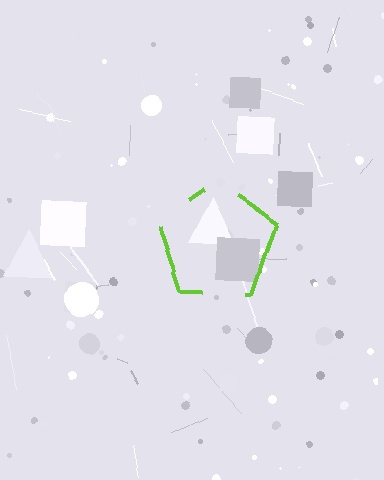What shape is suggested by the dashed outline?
The dashed outline suggests a pentagon.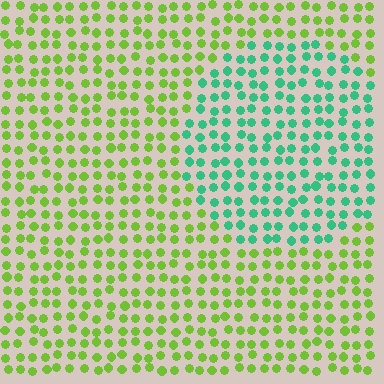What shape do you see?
I see a circle.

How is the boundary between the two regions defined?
The boundary is defined purely by a slight shift in hue (about 60 degrees). Spacing, size, and orientation are identical on both sides.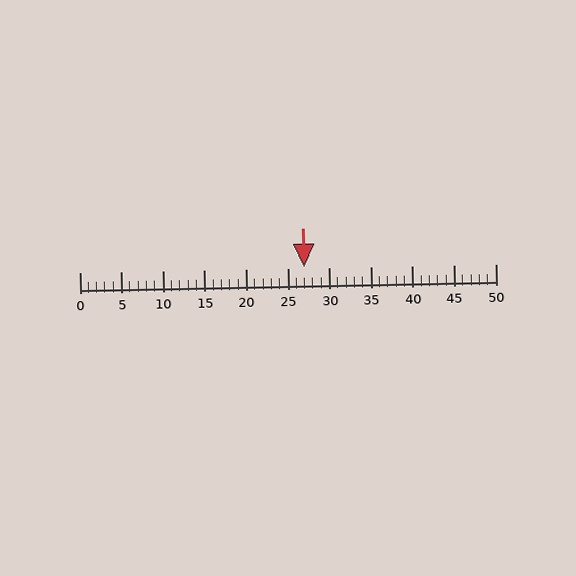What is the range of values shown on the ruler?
The ruler shows values from 0 to 50.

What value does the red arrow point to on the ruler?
The red arrow points to approximately 27.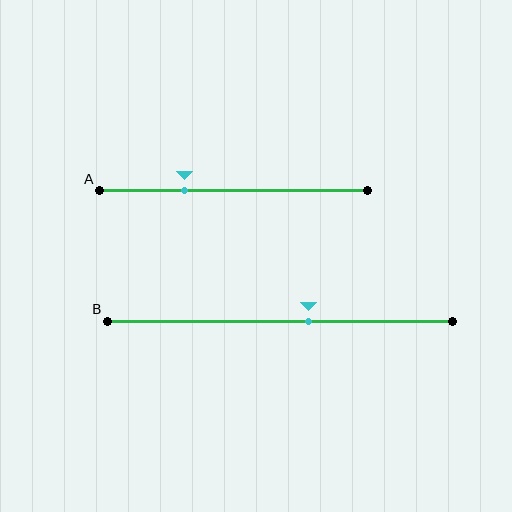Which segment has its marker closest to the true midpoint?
Segment B has its marker closest to the true midpoint.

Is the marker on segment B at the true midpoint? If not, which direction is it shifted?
No, the marker on segment B is shifted to the right by about 8% of the segment length.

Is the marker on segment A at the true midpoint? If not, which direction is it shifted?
No, the marker on segment A is shifted to the left by about 18% of the segment length.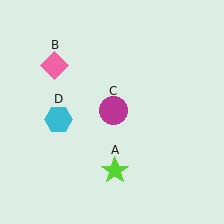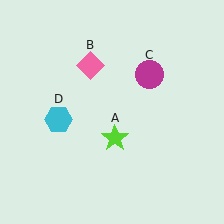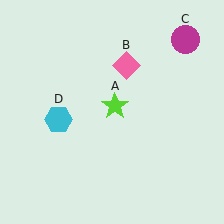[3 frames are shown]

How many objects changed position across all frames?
3 objects changed position: lime star (object A), pink diamond (object B), magenta circle (object C).